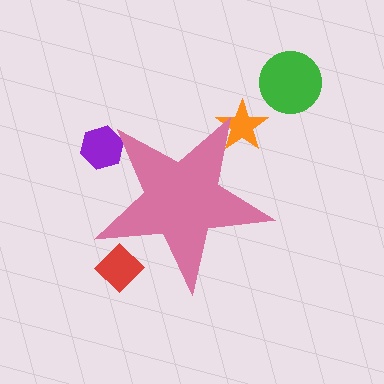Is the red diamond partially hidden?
Yes, the red diamond is partially hidden behind the pink star.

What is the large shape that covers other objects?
A pink star.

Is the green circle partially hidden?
No, the green circle is fully visible.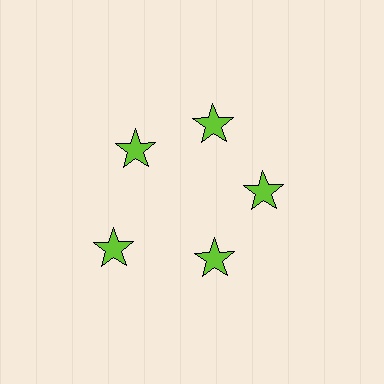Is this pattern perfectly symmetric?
No. The 5 lime stars are arranged in a ring, but one element near the 8 o'clock position is pushed outward from the center, breaking the 5-fold rotational symmetry.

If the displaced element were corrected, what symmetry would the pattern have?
It would have 5-fold rotational symmetry — the pattern would map onto itself every 72 degrees.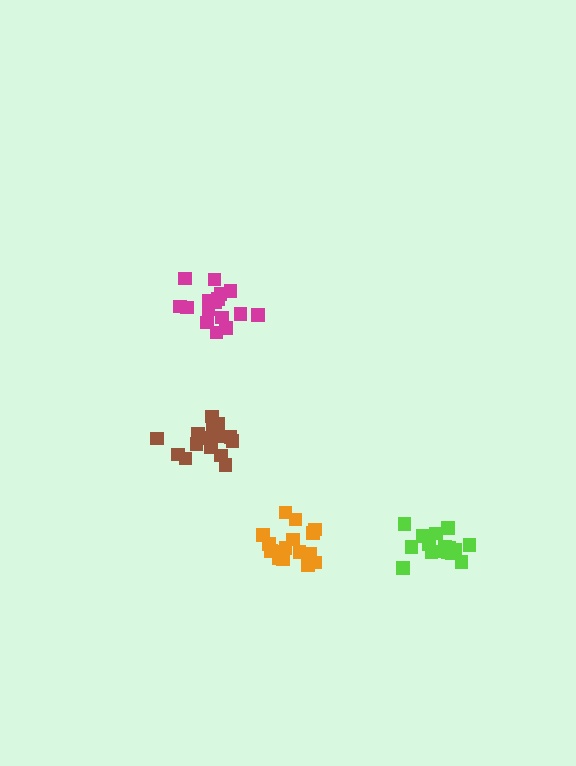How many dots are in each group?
Group 1: 16 dots, Group 2: 17 dots, Group 3: 15 dots, Group 4: 16 dots (64 total).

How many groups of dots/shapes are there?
There are 4 groups.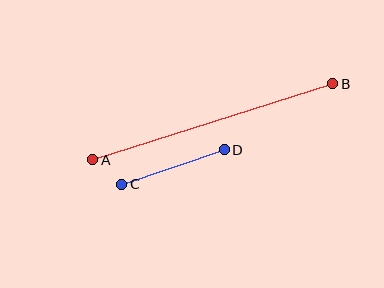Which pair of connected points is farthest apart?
Points A and B are farthest apart.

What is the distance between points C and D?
The distance is approximately 108 pixels.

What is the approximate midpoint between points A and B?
The midpoint is at approximately (213, 122) pixels.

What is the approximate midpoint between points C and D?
The midpoint is at approximately (173, 167) pixels.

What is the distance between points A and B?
The distance is approximately 252 pixels.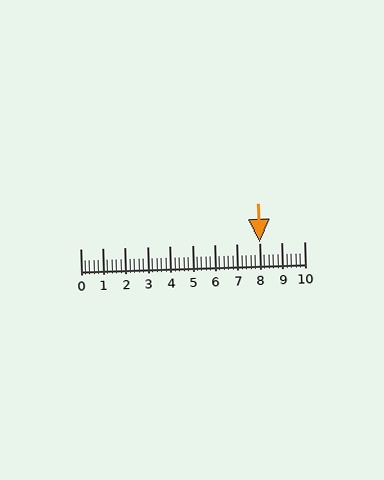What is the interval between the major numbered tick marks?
The major tick marks are spaced 1 units apart.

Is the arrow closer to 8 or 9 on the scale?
The arrow is closer to 8.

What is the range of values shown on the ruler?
The ruler shows values from 0 to 10.